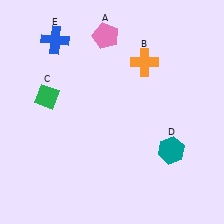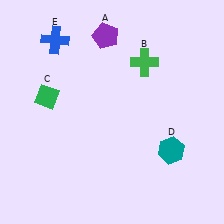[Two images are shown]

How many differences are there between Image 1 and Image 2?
There are 2 differences between the two images.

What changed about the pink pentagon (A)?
In Image 1, A is pink. In Image 2, it changed to purple.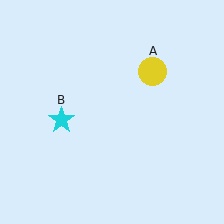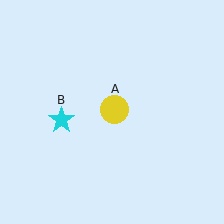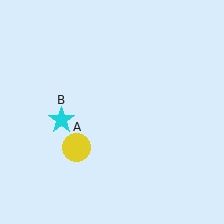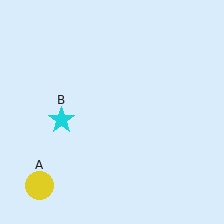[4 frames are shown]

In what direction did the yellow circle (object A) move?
The yellow circle (object A) moved down and to the left.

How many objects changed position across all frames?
1 object changed position: yellow circle (object A).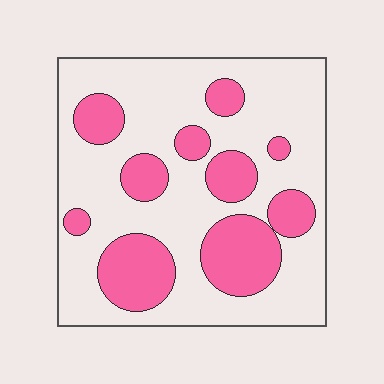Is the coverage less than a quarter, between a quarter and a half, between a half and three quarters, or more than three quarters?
Between a quarter and a half.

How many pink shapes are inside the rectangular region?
10.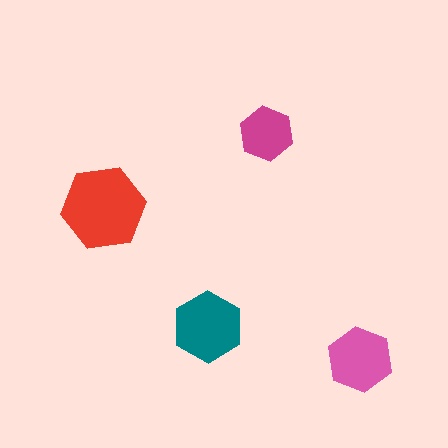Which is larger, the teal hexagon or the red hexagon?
The red one.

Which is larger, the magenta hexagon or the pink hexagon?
The pink one.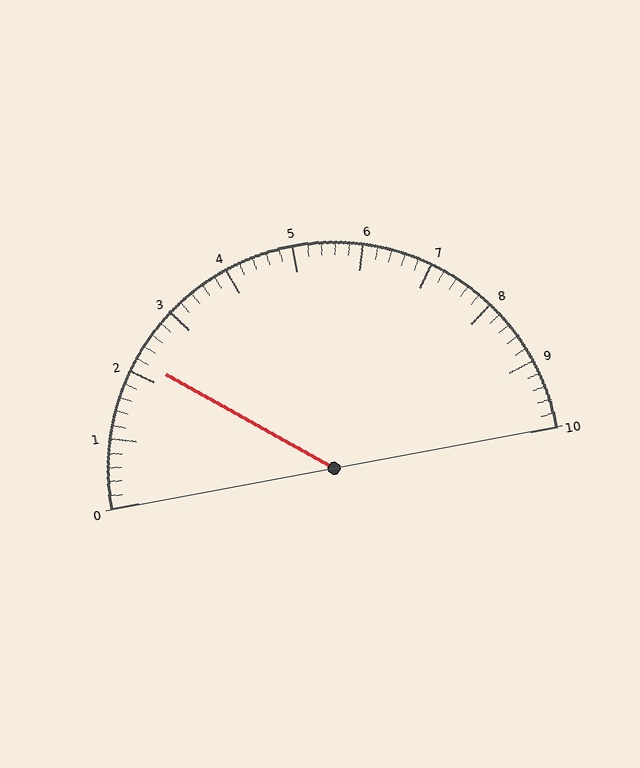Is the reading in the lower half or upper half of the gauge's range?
The reading is in the lower half of the range (0 to 10).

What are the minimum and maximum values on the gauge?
The gauge ranges from 0 to 10.